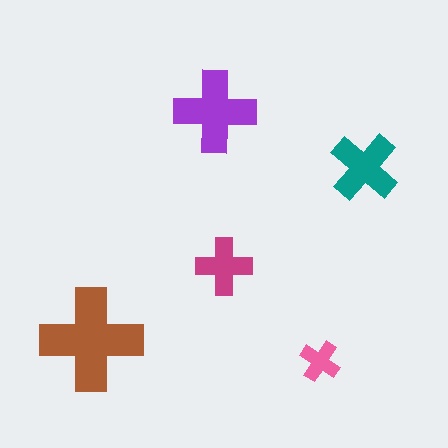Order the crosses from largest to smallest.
the brown one, the purple one, the teal one, the magenta one, the pink one.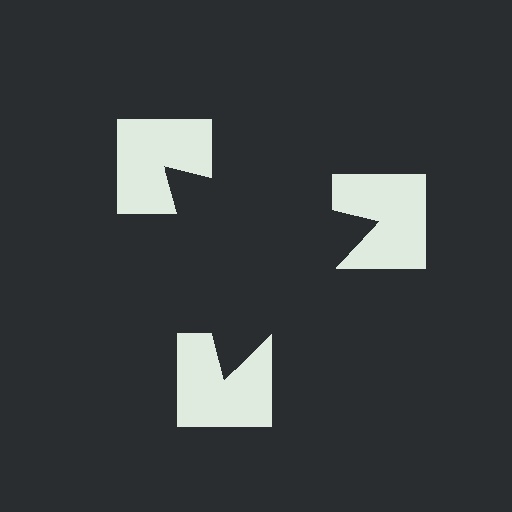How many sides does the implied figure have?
3 sides.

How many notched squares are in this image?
There are 3 — one at each vertex of the illusory triangle.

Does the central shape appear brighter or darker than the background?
It typically appears slightly darker than the background, even though no actual brightness change is drawn.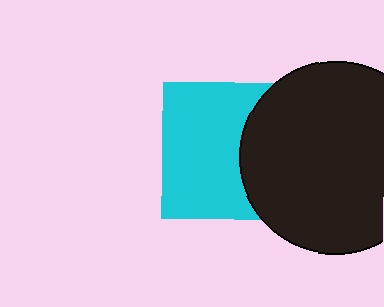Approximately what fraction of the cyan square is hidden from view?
Roughly 37% of the cyan square is hidden behind the black circle.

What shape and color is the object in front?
The object in front is a black circle.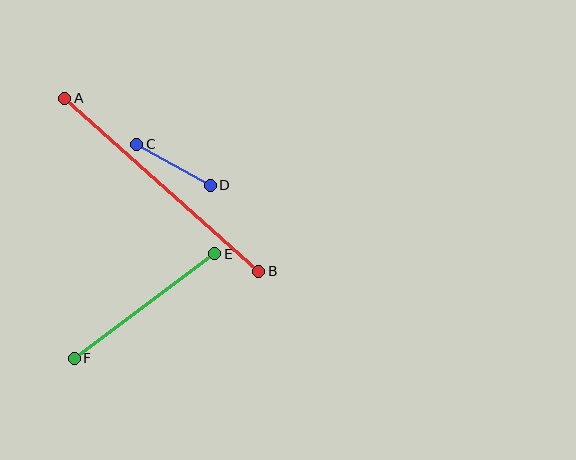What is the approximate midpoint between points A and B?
The midpoint is at approximately (162, 185) pixels.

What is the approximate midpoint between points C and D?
The midpoint is at approximately (173, 165) pixels.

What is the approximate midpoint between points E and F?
The midpoint is at approximately (145, 306) pixels.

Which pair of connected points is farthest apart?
Points A and B are farthest apart.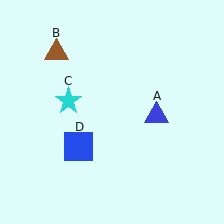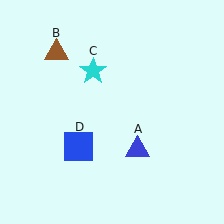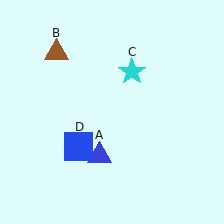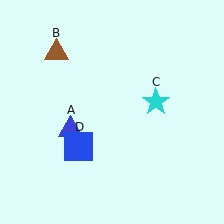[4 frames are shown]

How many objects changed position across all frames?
2 objects changed position: blue triangle (object A), cyan star (object C).